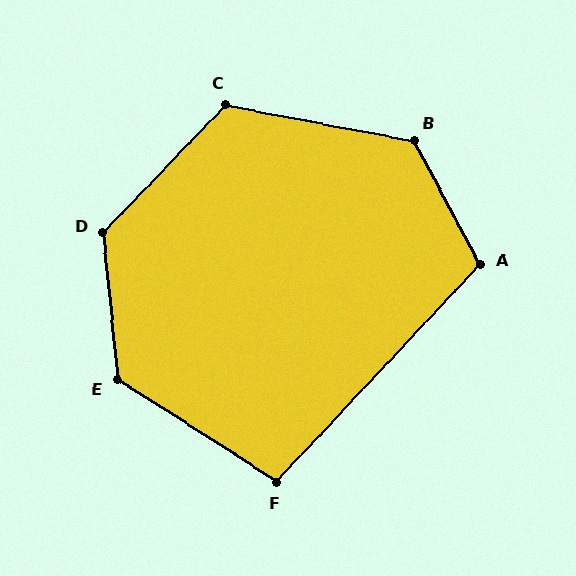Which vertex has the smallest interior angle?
F, at approximately 101 degrees.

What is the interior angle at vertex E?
Approximately 128 degrees (obtuse).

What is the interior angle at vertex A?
Approximately 109 degrees (obtuse).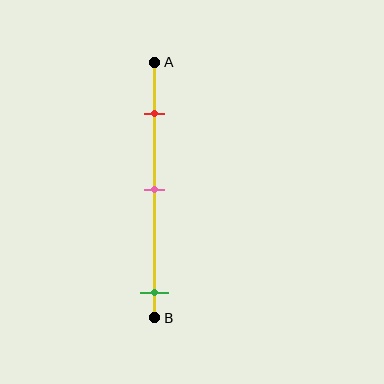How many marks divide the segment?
There are 3 marks dividing the segment.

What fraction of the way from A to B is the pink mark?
The pink mark is approximately 50% (0.5) of the way from A to B.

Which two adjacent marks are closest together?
The red and pink marks are the closest adjacent pair.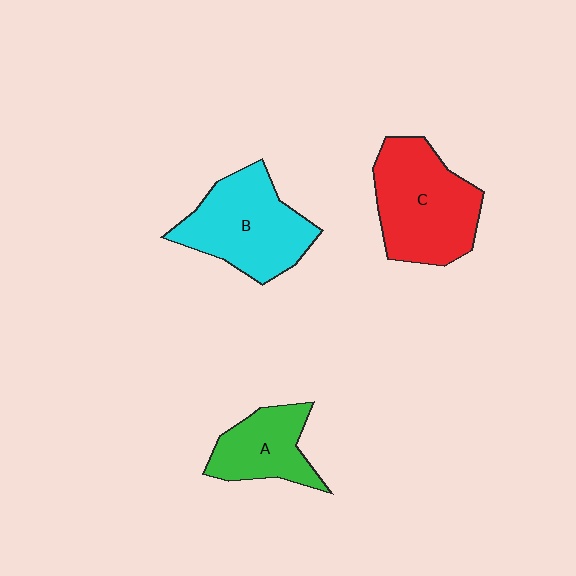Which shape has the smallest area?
Shape A (green).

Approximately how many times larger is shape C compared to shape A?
Approximately 1.6 times.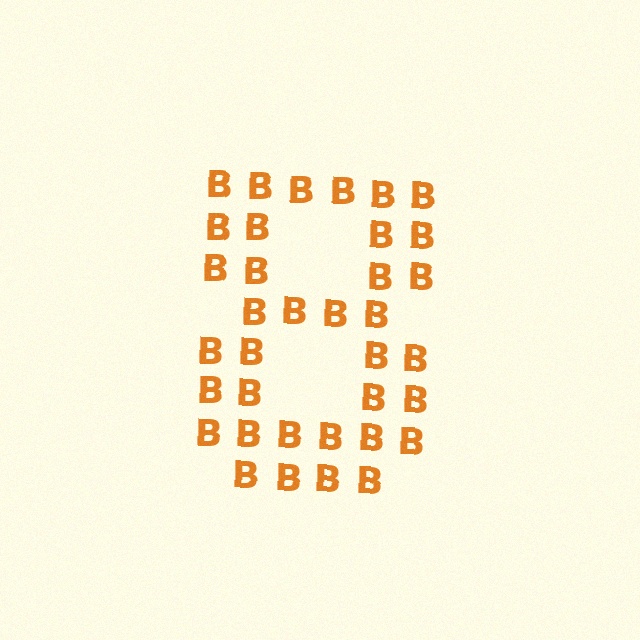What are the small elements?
The small elements are letter B's.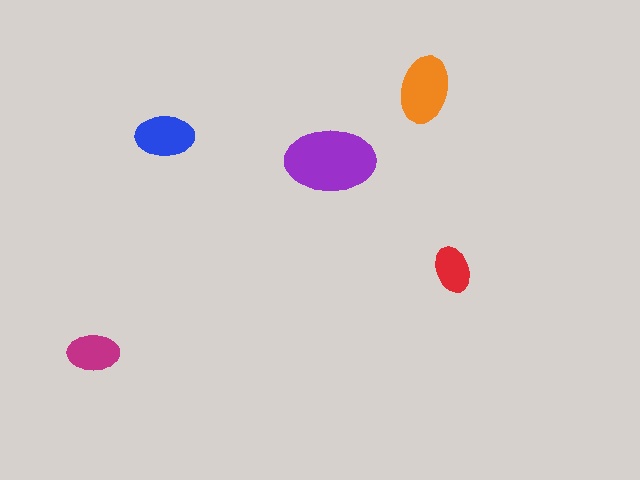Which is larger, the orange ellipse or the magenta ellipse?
The orange one.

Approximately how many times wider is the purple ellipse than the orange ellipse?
About 1.5 times wider.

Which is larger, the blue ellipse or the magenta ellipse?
The blue one.